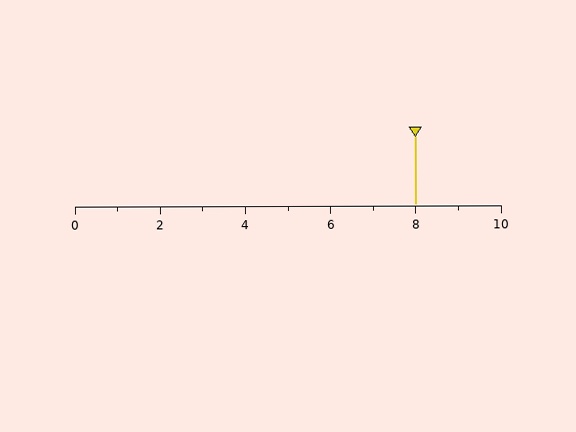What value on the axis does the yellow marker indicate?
The marker indicates approximately 8.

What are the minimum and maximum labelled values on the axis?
The axis runs from 0 to 10.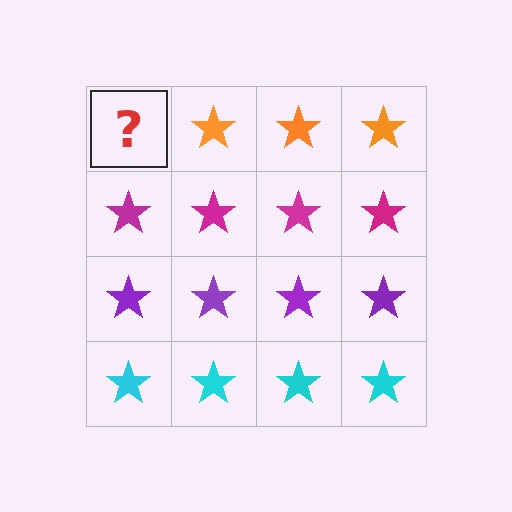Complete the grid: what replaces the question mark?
The question mark should be replaced with an orange star.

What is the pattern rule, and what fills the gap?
The rule is that each row has a consistent color. The gap should be filled with an orange star.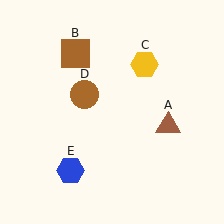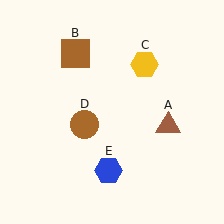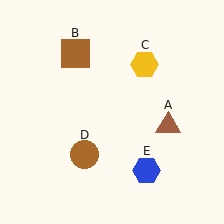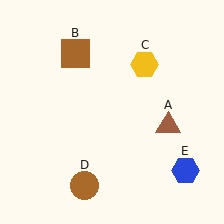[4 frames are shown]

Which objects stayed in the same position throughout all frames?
Brown triangle (object A) and brown square (object B) and yellow hexagon (object C) remained stationary.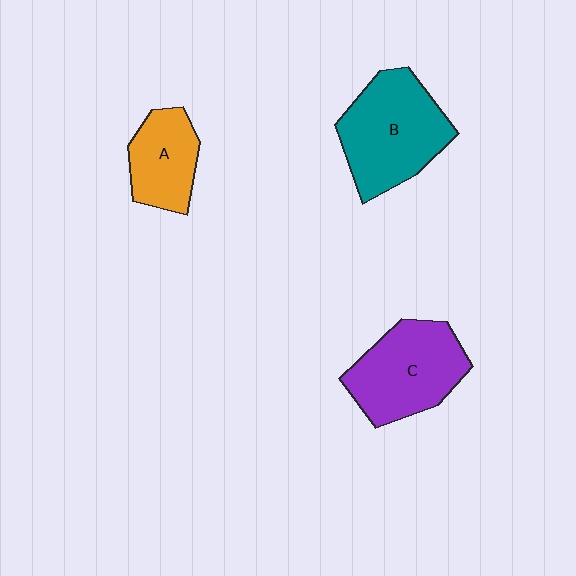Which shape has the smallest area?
Shape A (orange).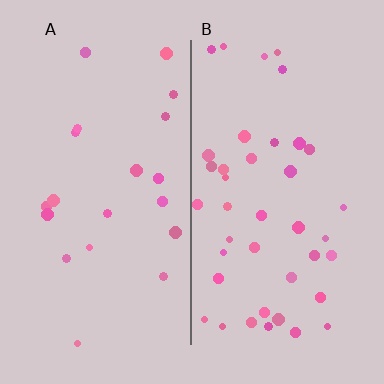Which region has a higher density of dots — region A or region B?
B (the right).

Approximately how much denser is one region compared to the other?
Approximately 2.0× — region B over region A.